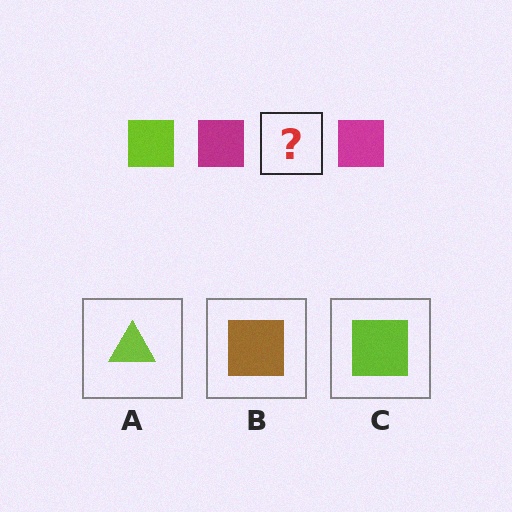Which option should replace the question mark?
Option C.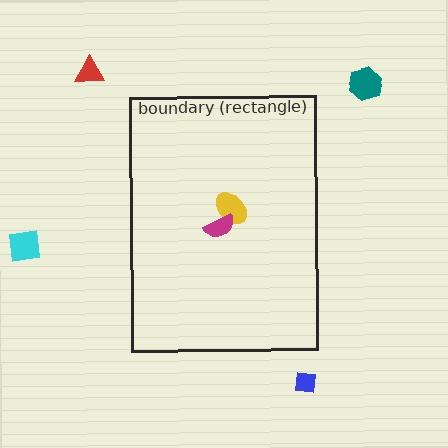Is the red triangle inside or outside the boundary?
Outside.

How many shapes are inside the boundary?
2 inside, 4 outside.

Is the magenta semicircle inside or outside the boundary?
Inside.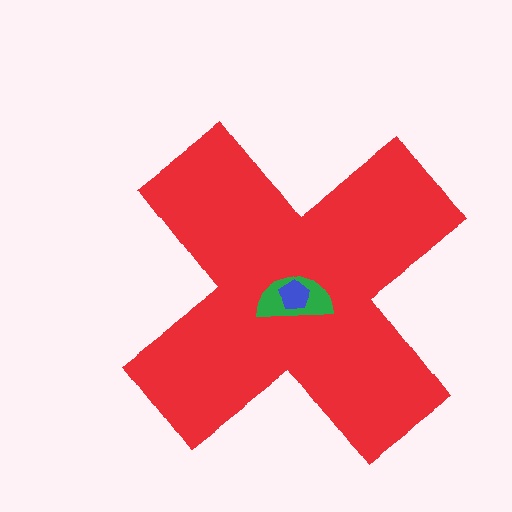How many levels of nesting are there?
3.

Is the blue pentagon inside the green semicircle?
Yes.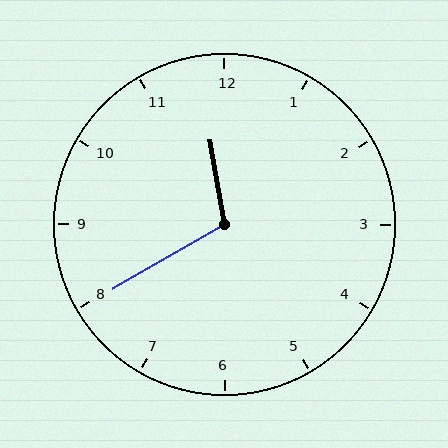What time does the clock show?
11:40.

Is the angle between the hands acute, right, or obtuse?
It is obtuse.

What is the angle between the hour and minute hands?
Approximately 110 degrees.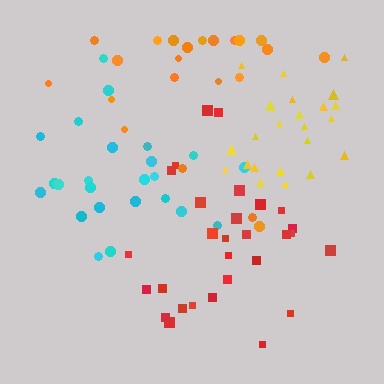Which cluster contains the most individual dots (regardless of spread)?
Red (30).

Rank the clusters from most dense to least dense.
yellow, red, cyan, orange.